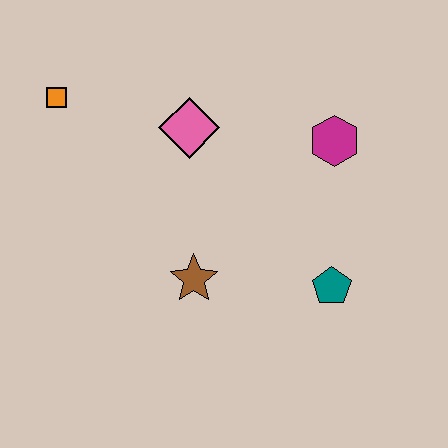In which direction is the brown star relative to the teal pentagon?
The brown star is to the left of the teal pentagon.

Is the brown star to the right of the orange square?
Yes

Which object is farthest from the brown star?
The orange square is farthest from the brown star.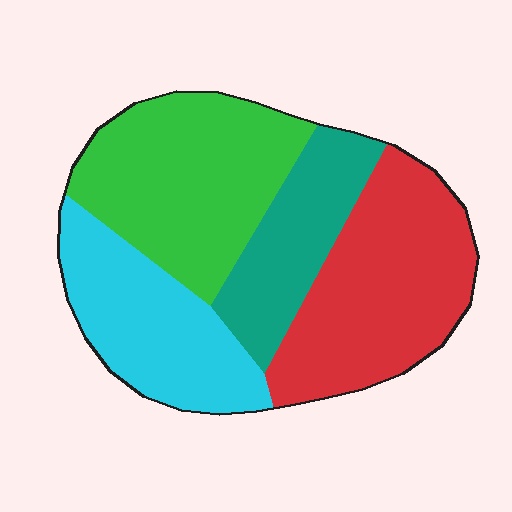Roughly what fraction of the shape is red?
Red takes up about one third (1/3) of the shape.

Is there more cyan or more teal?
Cyan.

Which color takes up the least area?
Teal, at roughly 15%.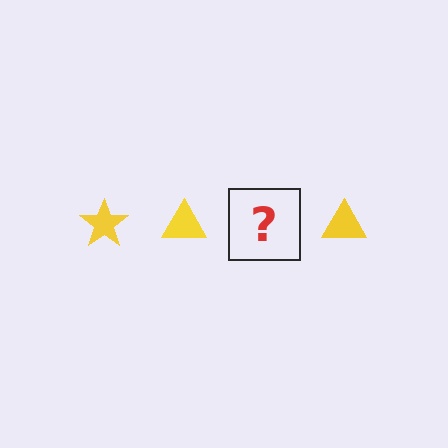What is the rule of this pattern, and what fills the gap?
The rule is that the pattern cycles through star, triangle shapes in yellow. The gap should be filled with a yellow star.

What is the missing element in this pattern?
The missing element is a yellow star.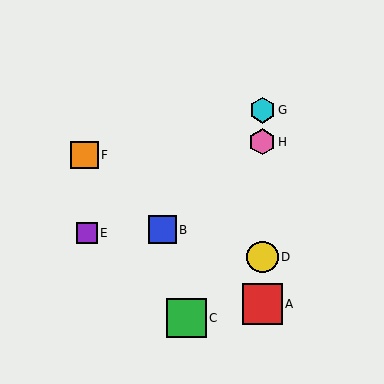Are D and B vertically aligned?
No, D is at x≈262 and B is at x≈163.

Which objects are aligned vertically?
Objects A, D, G, H are aligned vertically.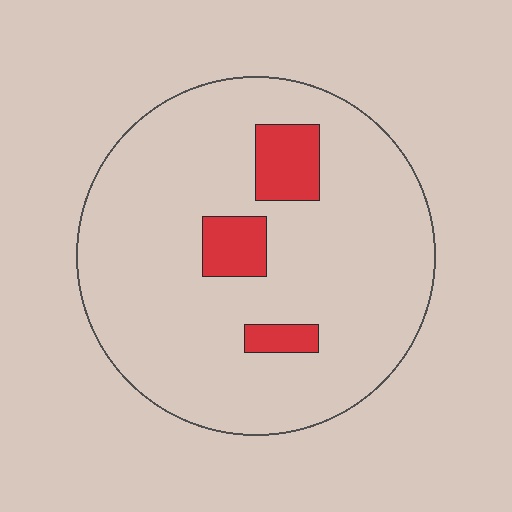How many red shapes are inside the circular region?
3.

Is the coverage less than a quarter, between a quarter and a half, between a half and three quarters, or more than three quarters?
Less than a quarter.